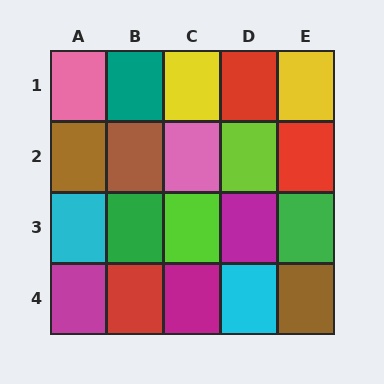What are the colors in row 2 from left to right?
Brown, brown, pink, lime, red.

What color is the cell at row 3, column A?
Cyan.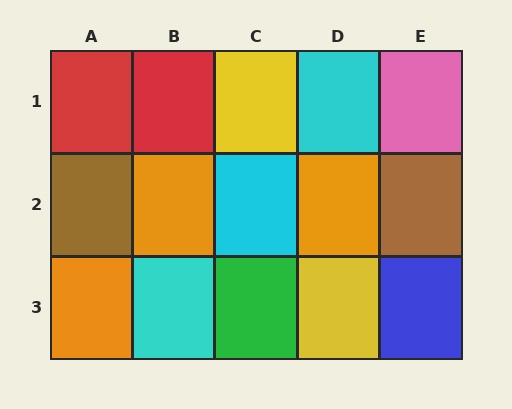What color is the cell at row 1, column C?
Yellow.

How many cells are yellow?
2 cells are yellow.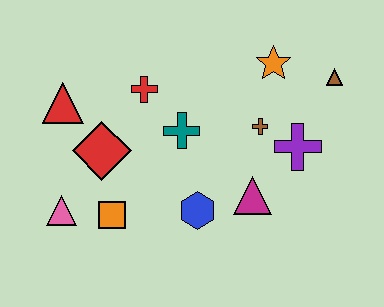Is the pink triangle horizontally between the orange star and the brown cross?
No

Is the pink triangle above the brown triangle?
No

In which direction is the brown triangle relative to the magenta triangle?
The brown triangle is above the magenta triangle.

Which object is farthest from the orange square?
The brown triangle is farthest from the orange square.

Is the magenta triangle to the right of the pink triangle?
Yes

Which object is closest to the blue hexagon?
The magenta triangle is closest to the blue hexagon.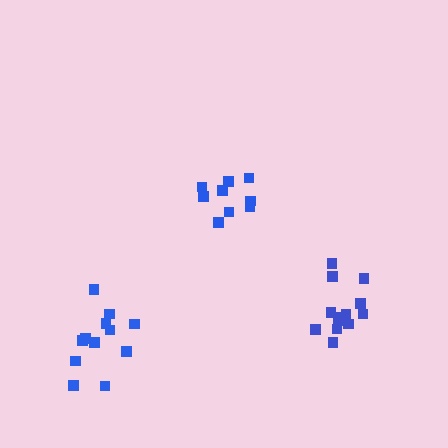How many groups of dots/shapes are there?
There are 3 groups.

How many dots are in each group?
Group 1: 9 dots, Group 2: 12 dots, Group 3: 13 dots (34 total).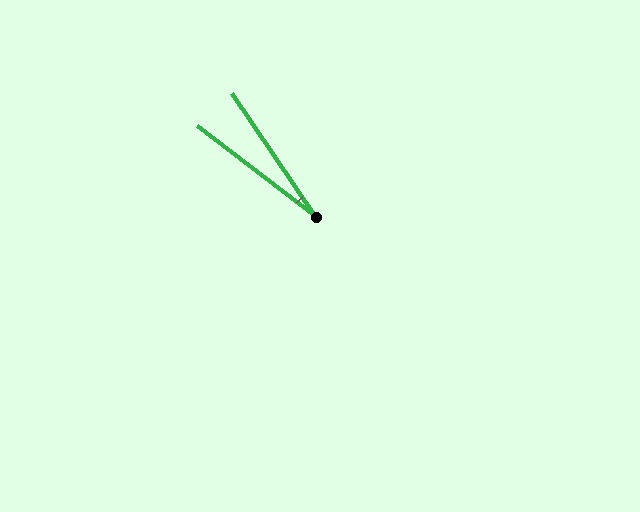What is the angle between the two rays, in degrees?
Approximately 18 degrees.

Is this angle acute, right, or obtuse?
It is acute.